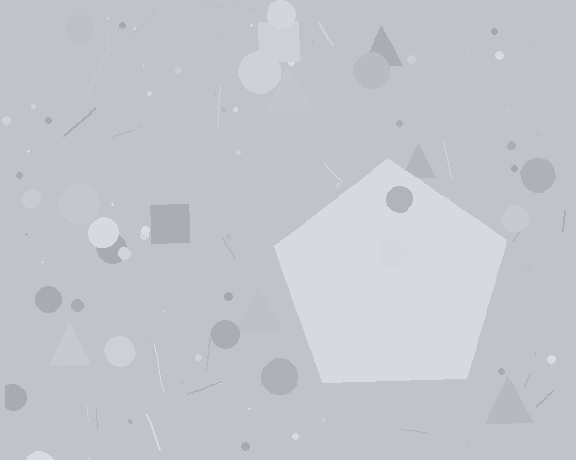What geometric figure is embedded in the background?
A pentagon is embedded in the background.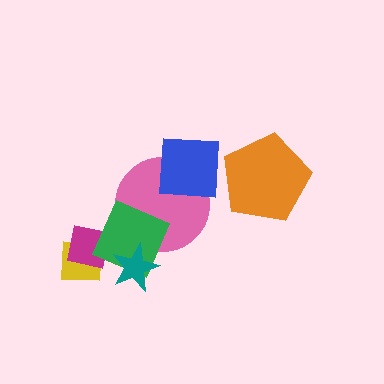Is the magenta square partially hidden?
Yes, it is partially covered by another shape.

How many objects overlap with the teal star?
1 object overlaps with the teal star.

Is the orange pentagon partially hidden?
Yes, it is partially covered by another shape.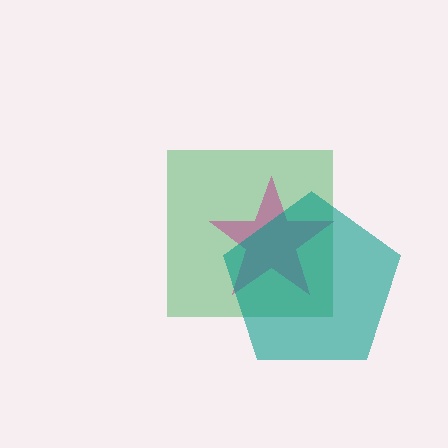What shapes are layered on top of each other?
The layered shapes are: a green square, a magenta star, a teal pentagon.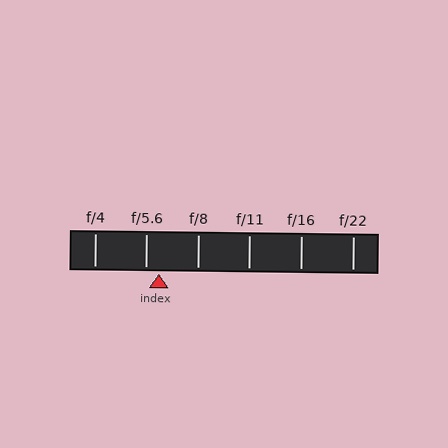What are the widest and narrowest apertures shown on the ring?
The widest aperture shown is f/4 and the narrowest is f/22.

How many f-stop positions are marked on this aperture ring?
There are 6 f-stop positions marked.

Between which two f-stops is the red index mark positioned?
The index mark is between f/5.6 and f/8.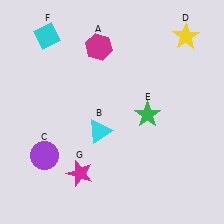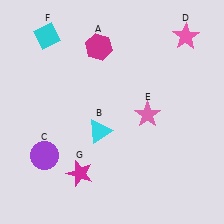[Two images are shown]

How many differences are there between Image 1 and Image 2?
There are 2 differences between the two images.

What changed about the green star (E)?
In Image 1, E is green. In Image 2, it changed to pink.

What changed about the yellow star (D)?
In Image 1, D is yellow. In Image 2, it changed to pink.